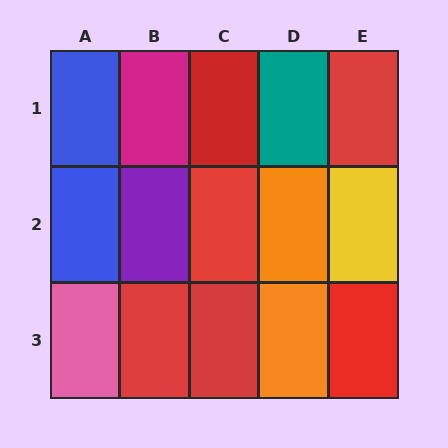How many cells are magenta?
1 cell is magenta.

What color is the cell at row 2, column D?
Orange.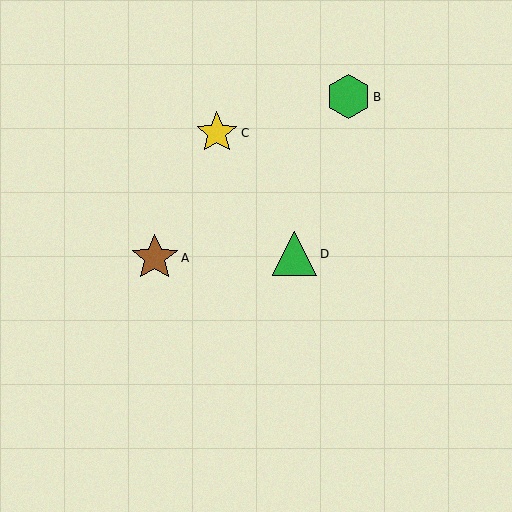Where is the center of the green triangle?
The center of the green triangle is at (295, 254).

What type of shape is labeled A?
Shape A is a brown star.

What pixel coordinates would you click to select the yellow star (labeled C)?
Click at (217, 133) to select the yellow star C.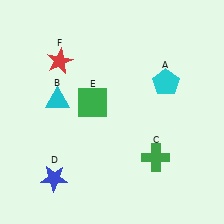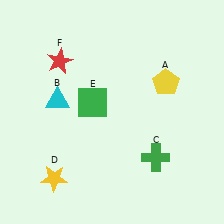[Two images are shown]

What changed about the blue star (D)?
In Image 1, D is blue. In Image 2, it changed to yellow.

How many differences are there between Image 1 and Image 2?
There are 2 differences between the two images.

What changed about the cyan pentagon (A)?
In Image 1, A is cyan. In Image 2, it changed to yellow.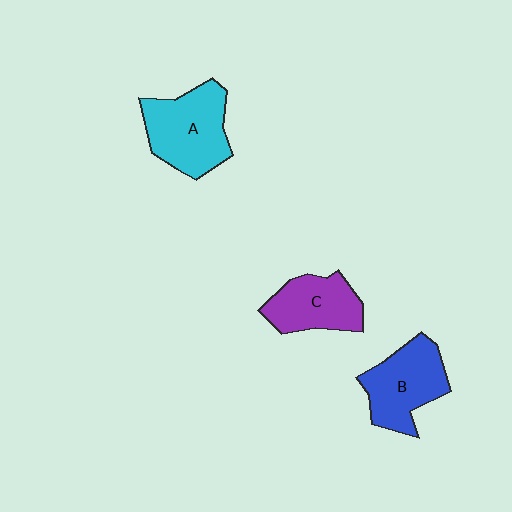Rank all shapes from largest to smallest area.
From largest to smallest: A (cyan), B (blue), C (purple).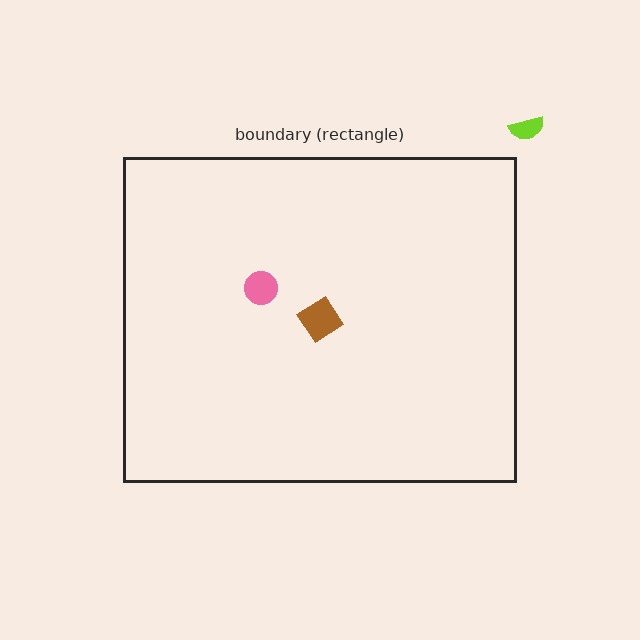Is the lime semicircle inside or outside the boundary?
Outside.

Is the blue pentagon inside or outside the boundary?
Inside.